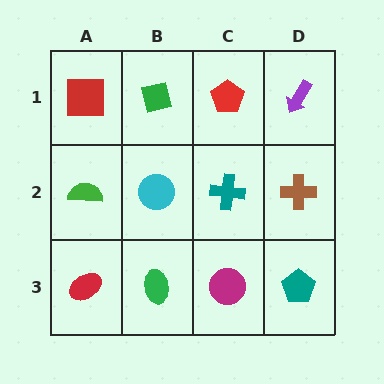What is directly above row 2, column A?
A red square.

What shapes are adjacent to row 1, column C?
A teal cross (row 2, column C), a green square (row 1, column B), a purple arrow (row 1, column D).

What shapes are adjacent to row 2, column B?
A green square (row 1, column B), a green ellipse (row 3, column B), a green semicircle (row 2, column A), a teal cross (row 2, column C).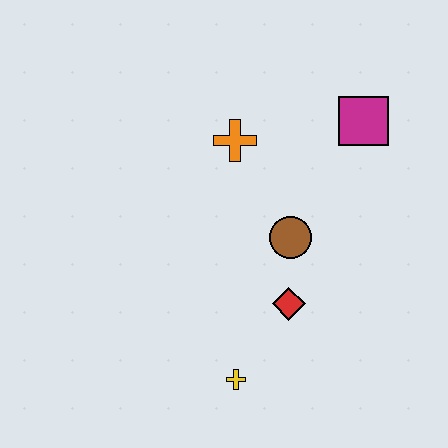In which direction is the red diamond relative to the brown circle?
The red diamond is below the brown circle.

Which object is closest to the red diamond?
The brown circle is closest to the red diamond.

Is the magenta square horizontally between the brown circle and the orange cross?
No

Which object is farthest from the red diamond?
The magenta square is farthest from the red diamond.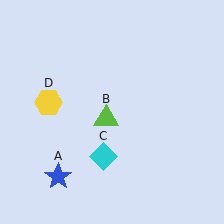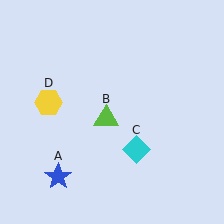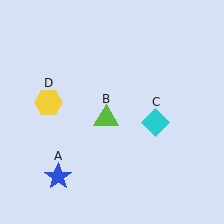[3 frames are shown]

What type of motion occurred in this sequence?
The cyan diamond (object C) rotated counterclockwise around the center of the scene.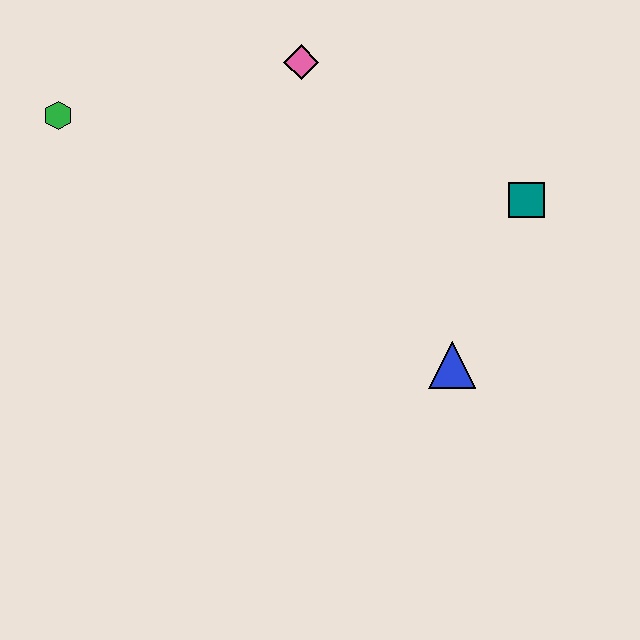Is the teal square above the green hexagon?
No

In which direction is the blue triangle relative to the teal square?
The blue triangle is below the teal square.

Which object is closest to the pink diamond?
The green hexagon is closest to the pink diamond.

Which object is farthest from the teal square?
The green hexagon is farthest from the teal square.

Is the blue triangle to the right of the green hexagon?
Yes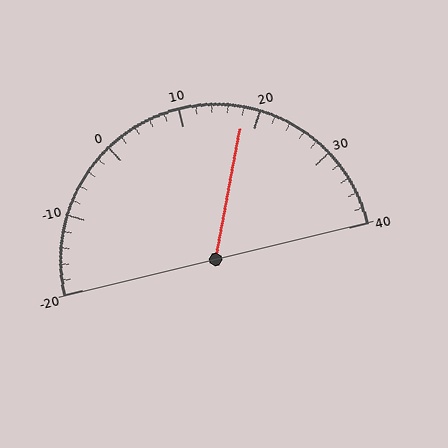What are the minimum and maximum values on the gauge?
The gauge ranges from -20 to 40.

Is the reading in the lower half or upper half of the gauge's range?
The reading is in the upper half of the range (-20 to 40).